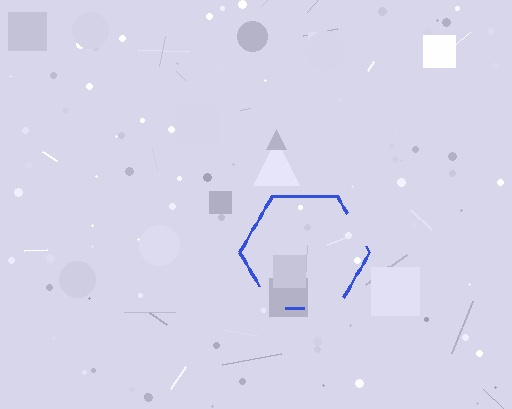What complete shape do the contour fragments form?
The contour fragments form a hexagon.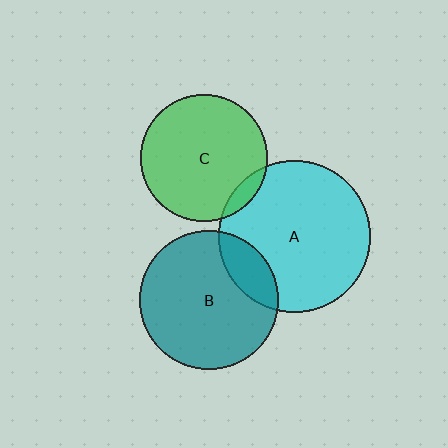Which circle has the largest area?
Circle A (cyan).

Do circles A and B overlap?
Yes.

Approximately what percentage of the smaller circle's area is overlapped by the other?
Approximately 15%.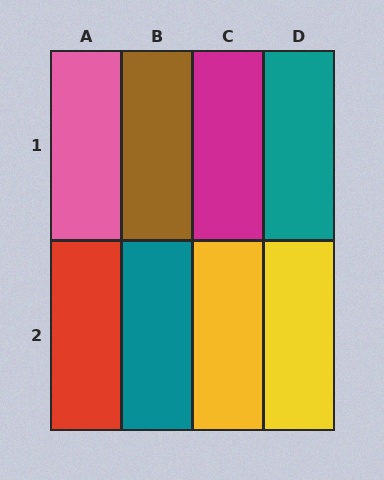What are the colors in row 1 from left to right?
Pink, brown, magenta, teal.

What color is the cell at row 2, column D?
Yellow.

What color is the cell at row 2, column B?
Teal.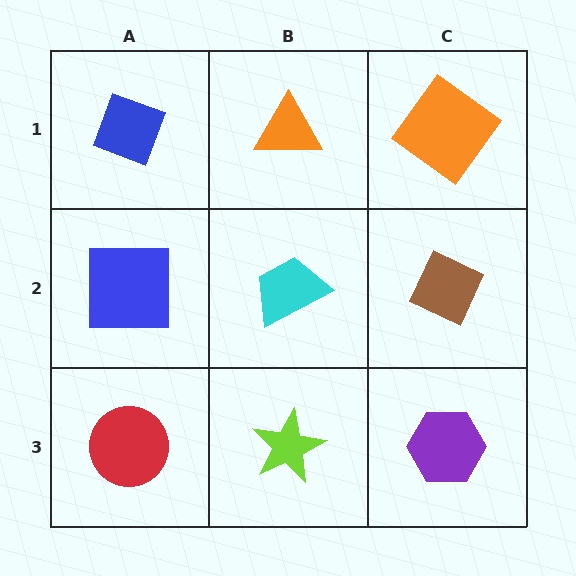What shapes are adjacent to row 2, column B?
An orange triangle (row 1, column B), a lime star (row 3, column B), a blue square (row 2, column A), a brown diamond (row 2, column C).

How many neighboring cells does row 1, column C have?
2.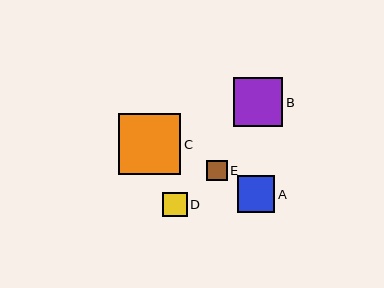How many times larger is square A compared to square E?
Square A is approximately 1.8 times the size of square E.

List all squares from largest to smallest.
From largest to smallest: C, B, A, D, E.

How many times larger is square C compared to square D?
Square C is approximately 2.5 times the size of square D.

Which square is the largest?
Square C is the largest with a size of approximately 62 pixels.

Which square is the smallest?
Square E is the smallest with a size of approximately 21 pixels.